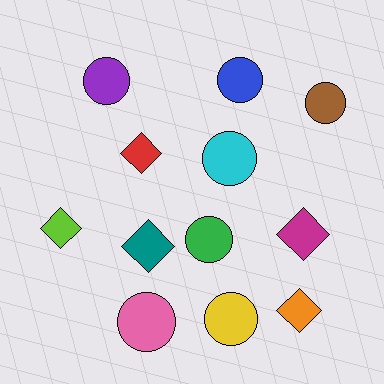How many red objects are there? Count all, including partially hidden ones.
There is 1 red object.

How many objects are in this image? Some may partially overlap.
There are 12 objects.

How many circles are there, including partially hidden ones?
There are 7 circles.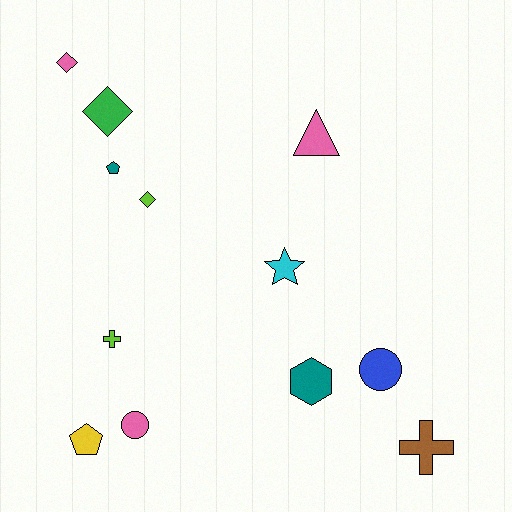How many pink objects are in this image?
There are 3 pink objects.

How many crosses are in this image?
There are 2 crosses.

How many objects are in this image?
There are 12 objects.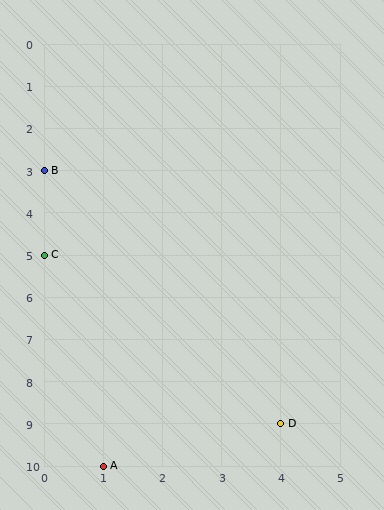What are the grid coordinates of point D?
Point D is at grid coordinates (4, 9).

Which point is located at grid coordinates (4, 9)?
Point D is at (4, 9).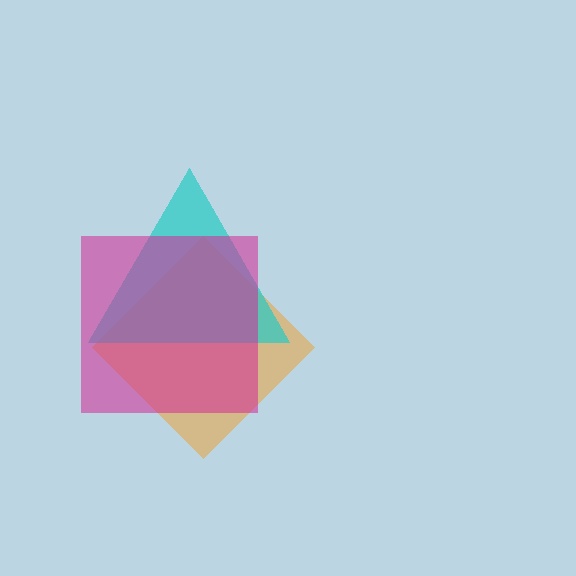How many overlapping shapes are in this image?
There are 3 overlapping shapes in the image.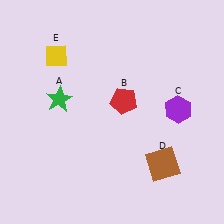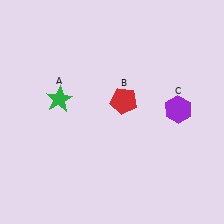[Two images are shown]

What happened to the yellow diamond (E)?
The yellow diamond (E) was removed in Image 2. It was in the top-left area of Image 1.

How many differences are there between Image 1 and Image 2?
There are 2 differences between the two images.